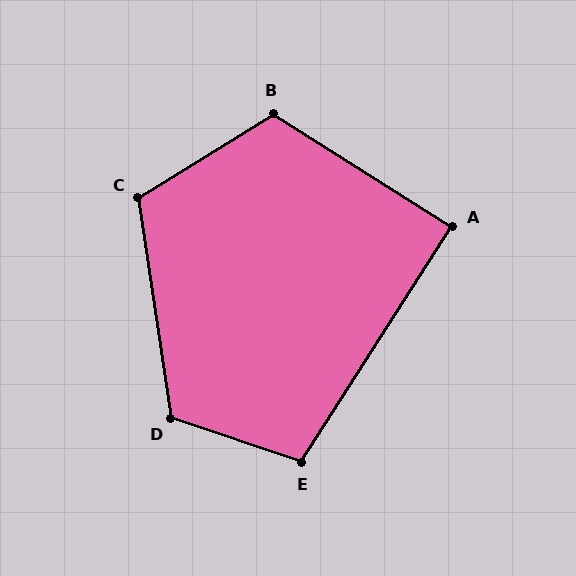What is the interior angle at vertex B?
Approximately 116 degrees (obtuse).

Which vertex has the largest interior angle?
D, at approximately 117 degrees.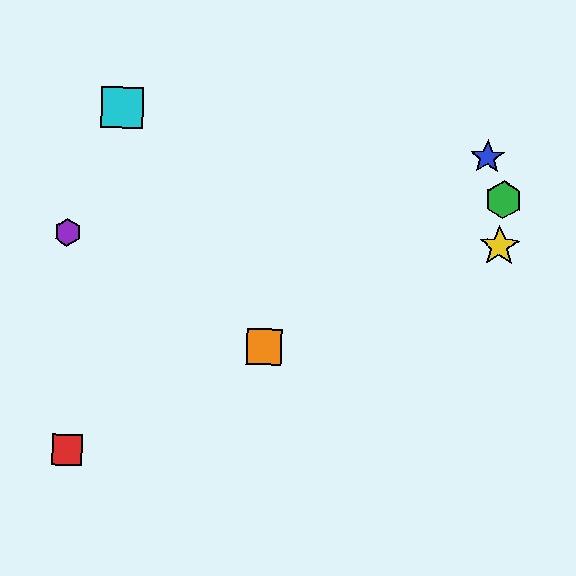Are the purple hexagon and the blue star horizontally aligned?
No, the purple hexagon is at y≈232 and the blue star is at y≈157.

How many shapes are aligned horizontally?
2 shapes (the yellow star, the purple hexagon) are aligned horizontally.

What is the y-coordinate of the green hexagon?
The green hexagon is at y≈200.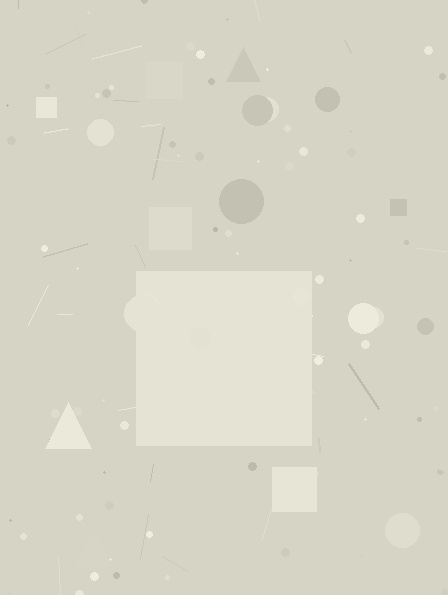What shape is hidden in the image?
A square is hidden in the image.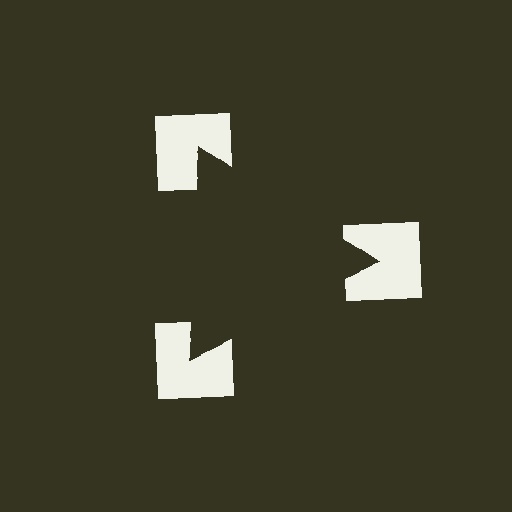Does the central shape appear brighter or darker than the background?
It typically appears slightly darker than the background, even though no actual brightness change is drawn.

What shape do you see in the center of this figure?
An illusory triangle — its edges are inferred from the aligned wedge cuts in the notched squares, not physically drawn.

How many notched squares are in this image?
There are 3 — one at each vertex of the illusory triangle.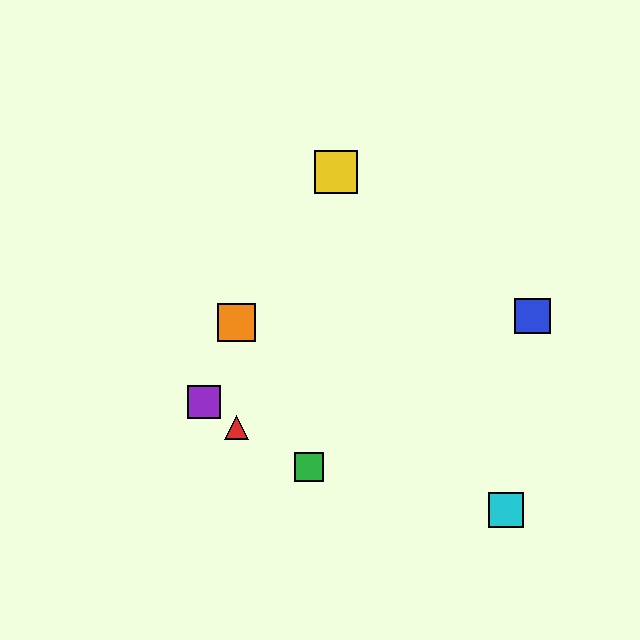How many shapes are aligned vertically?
2 shapes (the red triangle, the orange square) are aligned vertically.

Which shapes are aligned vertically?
The red triangle, the orange square are aligned vertically.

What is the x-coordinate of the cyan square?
The cyan square is at x≈506.